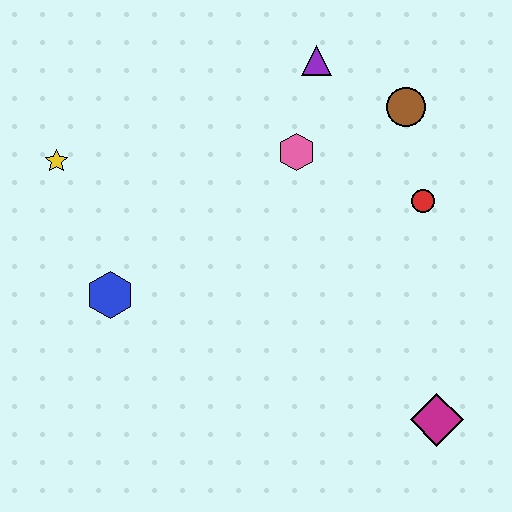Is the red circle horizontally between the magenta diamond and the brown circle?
Yes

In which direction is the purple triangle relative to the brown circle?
The purple triangle is to the left of the brown circle.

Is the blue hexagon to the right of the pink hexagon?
No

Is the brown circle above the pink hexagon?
Yes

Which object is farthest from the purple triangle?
The magenta diamond is farthest from the purple triangle.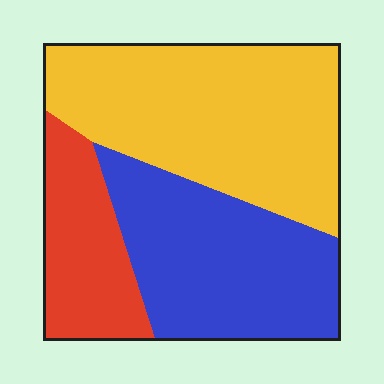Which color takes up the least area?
Red, at roughly 20%.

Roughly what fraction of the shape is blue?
Blue takes up about one third (1/3) of the shape.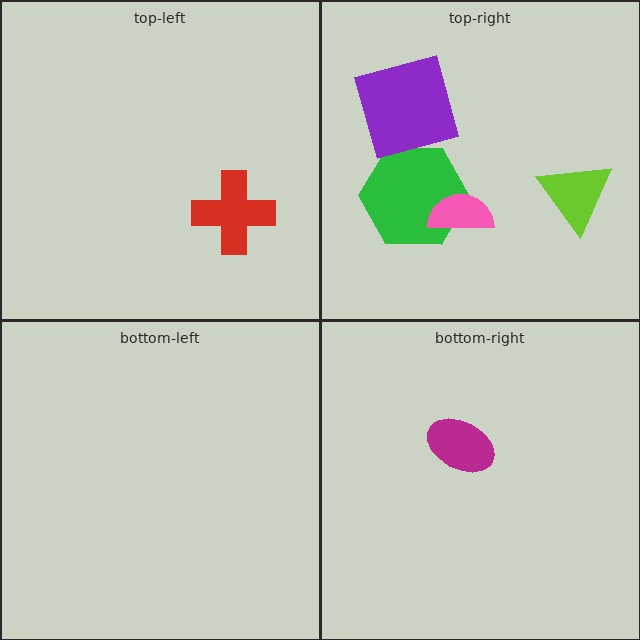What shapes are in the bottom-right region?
The magenta ellipse.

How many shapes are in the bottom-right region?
1.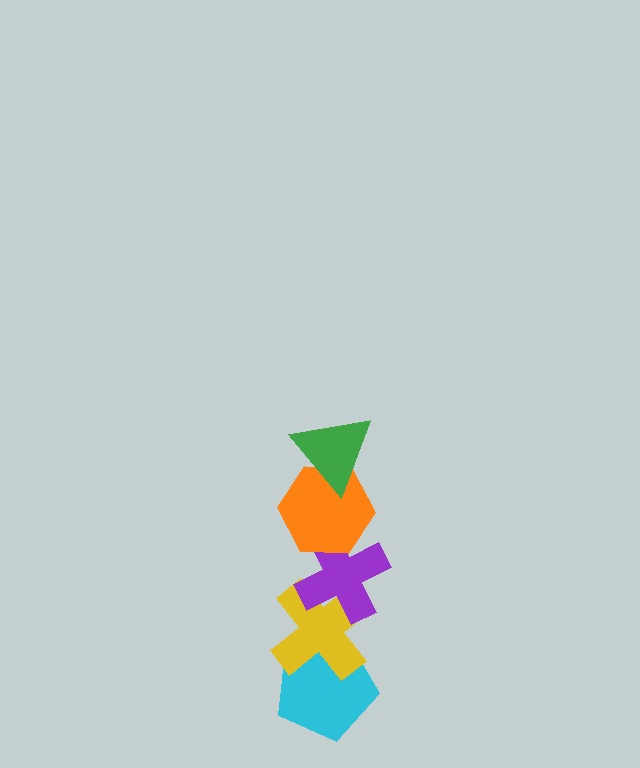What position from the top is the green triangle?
The green triangle is 1st from the top.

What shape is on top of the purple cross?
The orange hexagon is on top of the purple cross.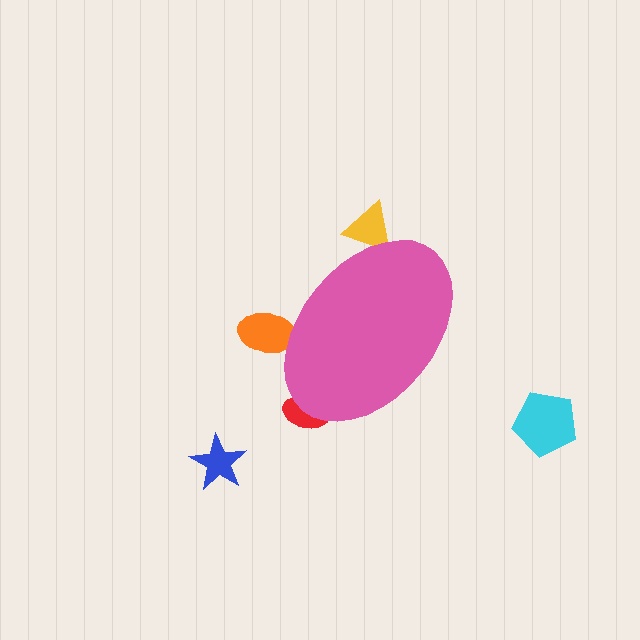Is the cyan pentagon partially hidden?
No, the cyan pentagon is fully visible.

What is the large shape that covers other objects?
A pink ellipse.